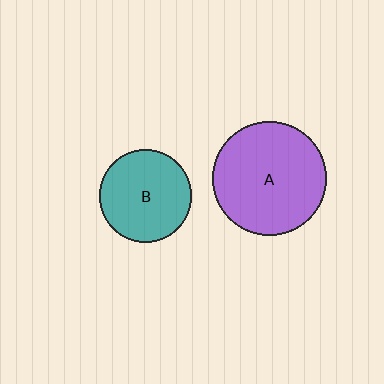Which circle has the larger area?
Circle A (purple).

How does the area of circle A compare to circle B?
Approximately 1.5 times.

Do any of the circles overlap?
No, none of the circles overlap.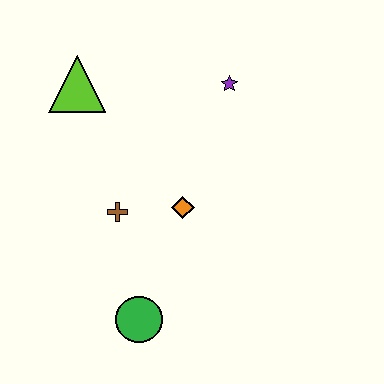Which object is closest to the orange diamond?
The brown cross is closest to the orange diamond.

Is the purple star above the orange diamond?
Yes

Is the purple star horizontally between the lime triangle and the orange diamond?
No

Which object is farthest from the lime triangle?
The green circle is farthest from the lime triangle.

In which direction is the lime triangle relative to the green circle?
The lime triangle is above the green circle.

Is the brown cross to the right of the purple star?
No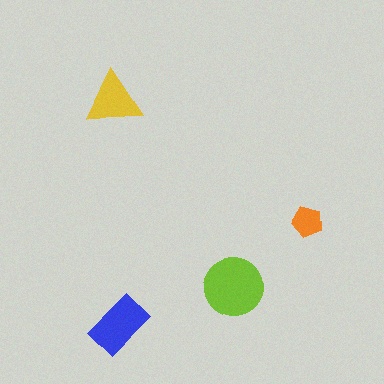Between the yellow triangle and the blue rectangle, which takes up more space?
The blue rectangle.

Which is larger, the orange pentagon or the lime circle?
The lime circle.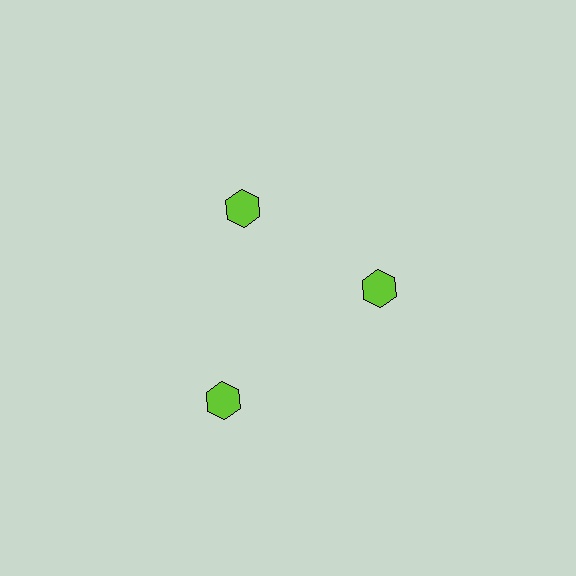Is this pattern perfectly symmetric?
No. The 3 lime hexagons are arranged in a ring, but one element near the 7 o'clock position is pushed outward from the center, breaking the 3-fold rotational symmetry.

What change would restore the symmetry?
The symmetry would be restored by moving it inward, back onto the ring so that all 3 hexagons sit at equal angles and equal distance from the center.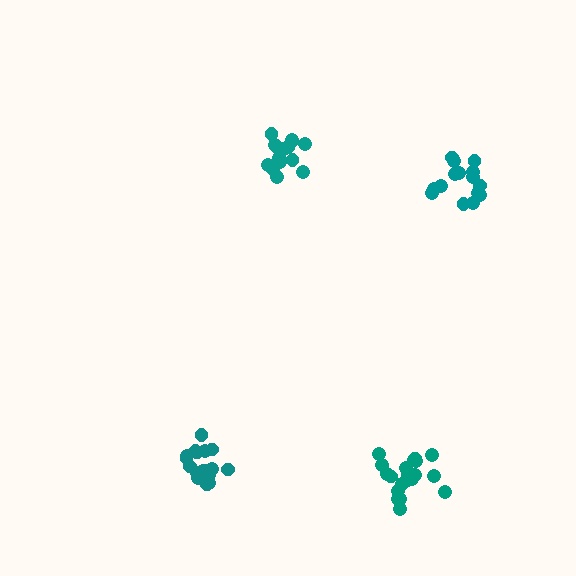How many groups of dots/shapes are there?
There are 4 groups.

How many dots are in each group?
Group 1: 21 dots, Group 2: 17 dots, Group 3: 16 dots, Group 4: 15 dots (69 total).